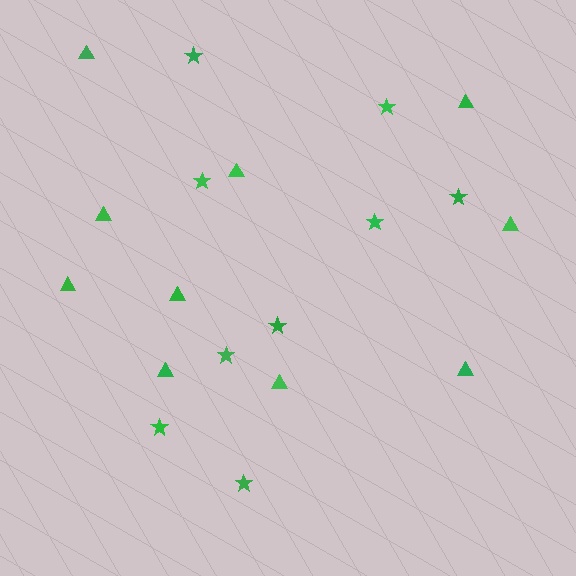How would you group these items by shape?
There are 2 groups: one group of stars (9) and one group of triangles (10).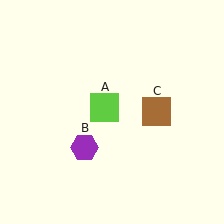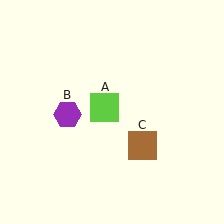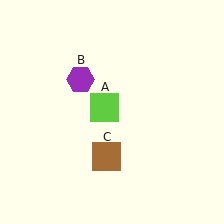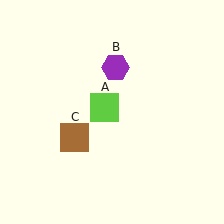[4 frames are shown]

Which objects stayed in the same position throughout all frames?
Lime square (object A) remained stationary.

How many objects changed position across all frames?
2 objects changed position: purple hexagon (object B), brown square (object C).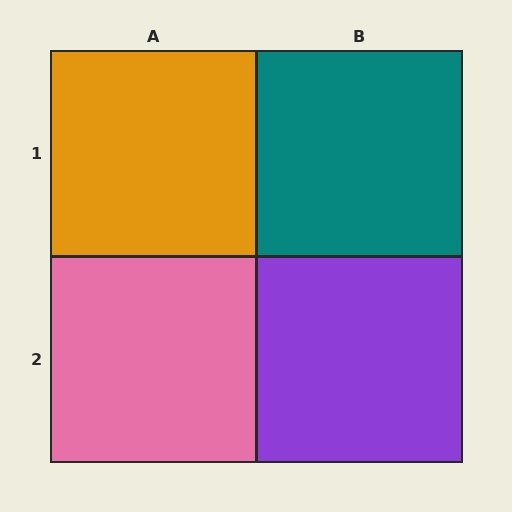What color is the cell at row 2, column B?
Purple.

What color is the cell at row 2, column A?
Pink.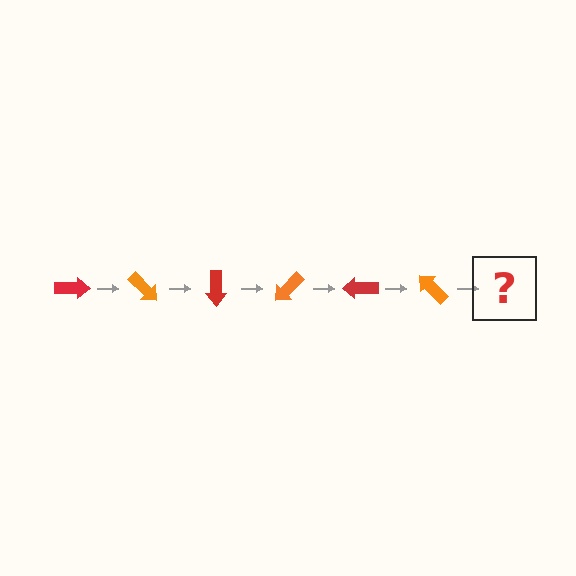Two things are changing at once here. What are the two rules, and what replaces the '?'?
The two rules are that it rotates 45 degrees each step and the color cycles through red and orange. The '?' should be a red arrow, rotated 270 degrees from the start.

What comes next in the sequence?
The next element should be a red arrow, rotated 270 degrees from the start.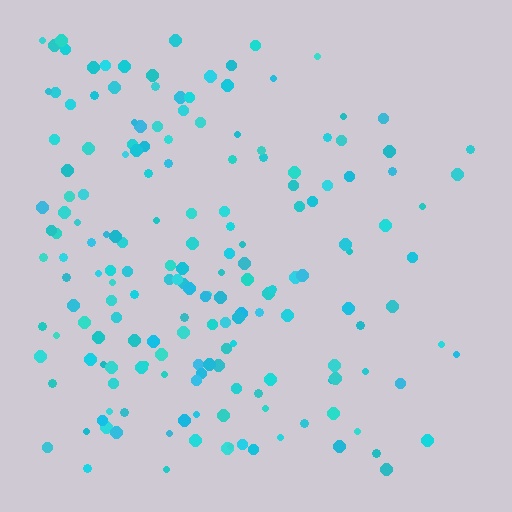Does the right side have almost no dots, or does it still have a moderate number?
Still a moderate number, just noticeably fewer than the left.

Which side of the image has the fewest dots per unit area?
The right.